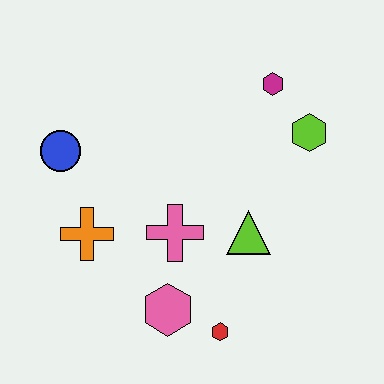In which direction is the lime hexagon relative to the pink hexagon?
The lime hexagon is above the pink hexagon.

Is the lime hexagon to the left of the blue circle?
No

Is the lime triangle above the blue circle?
No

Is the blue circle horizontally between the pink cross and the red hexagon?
No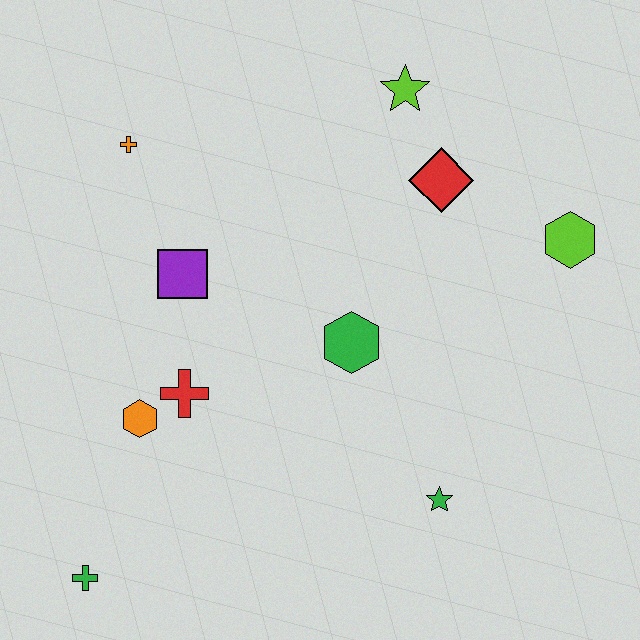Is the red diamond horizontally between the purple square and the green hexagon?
No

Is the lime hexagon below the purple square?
No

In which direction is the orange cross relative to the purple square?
The orange cross is above the purple square.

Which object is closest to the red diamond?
The lime star is closest to the red diamond.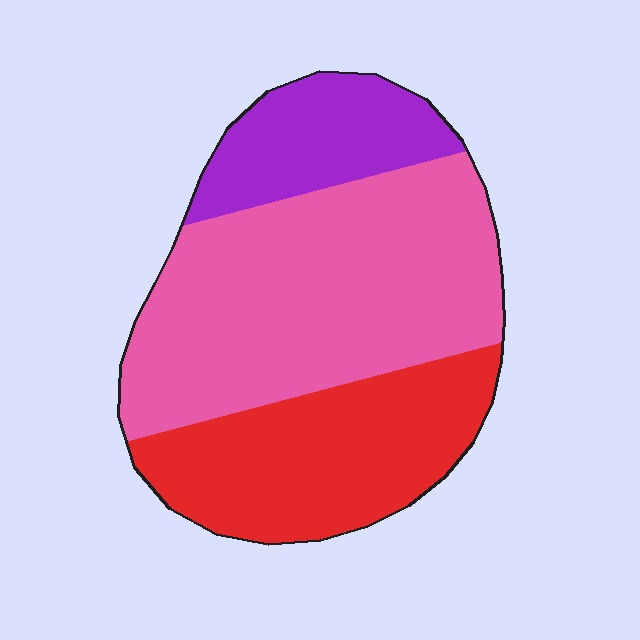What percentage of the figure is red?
Red takes up between a quarter and a half of the figure.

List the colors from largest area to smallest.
From largest to smallest: pink, red, purple.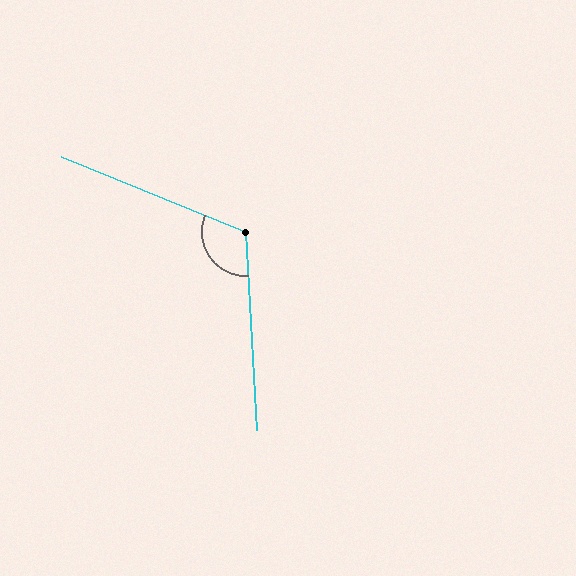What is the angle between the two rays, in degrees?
Approximately 115 degrees.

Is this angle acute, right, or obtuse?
It is obtuse.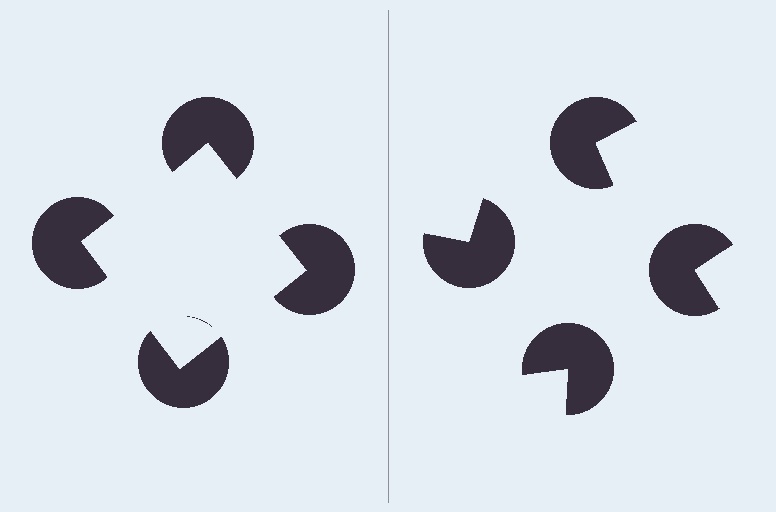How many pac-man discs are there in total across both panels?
8 — 4 on each side.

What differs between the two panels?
The pac-man discs are positioned identically on both sides; only the wedge orientations differ. On the left they align to a square; on the right they are misaligned.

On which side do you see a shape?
An illusory square appears on the left side. On the right side the wedge cuts are rotated, so no coherent shape forms.